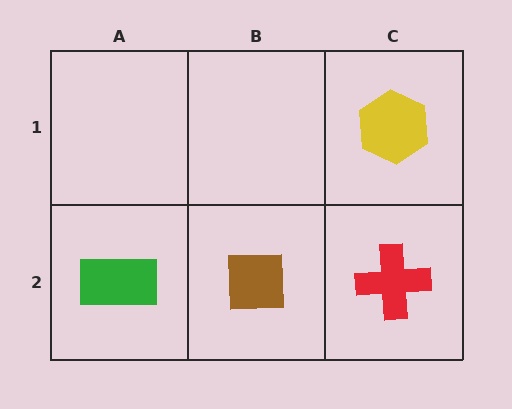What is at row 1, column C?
A yellow hexagon.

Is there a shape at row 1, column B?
No, that cell is empty.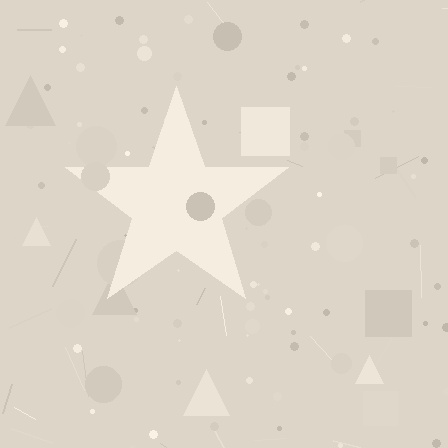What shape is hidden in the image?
A star is hidden in the image.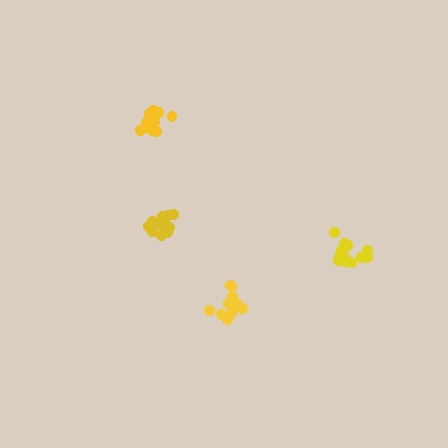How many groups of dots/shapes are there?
There are 4 groups.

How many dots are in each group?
Group 1: 12 dots, Group 2: 12 dots, Group 3: 13 dots, Group 4: 13 dots (50 total).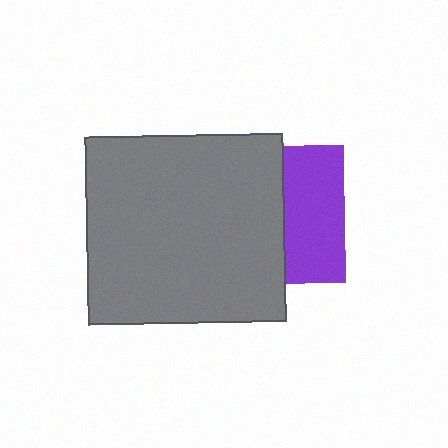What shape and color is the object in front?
The object in front is a gray rectangle.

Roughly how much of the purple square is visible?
A small part of it is visible (roughly 43%).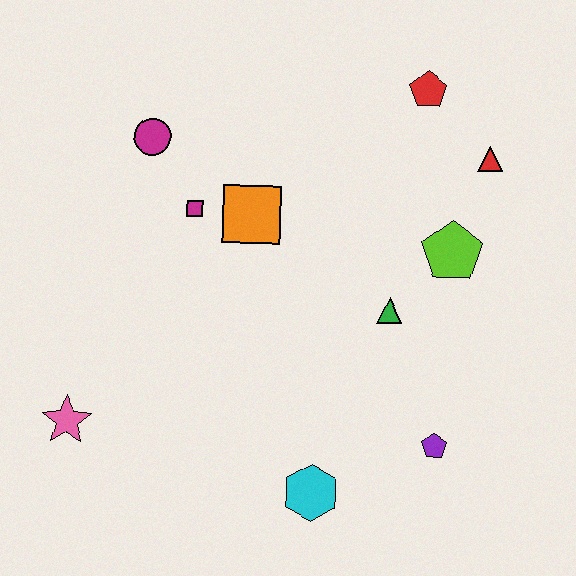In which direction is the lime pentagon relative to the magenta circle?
The lime pentagon is to the right of the magenta circle.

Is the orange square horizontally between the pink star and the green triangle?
Yes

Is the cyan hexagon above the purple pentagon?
No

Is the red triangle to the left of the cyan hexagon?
No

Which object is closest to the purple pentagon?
The cyan hexagon is closest to the purple pentagon.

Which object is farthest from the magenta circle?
The purple pentagon is farthest from the magenta circle.